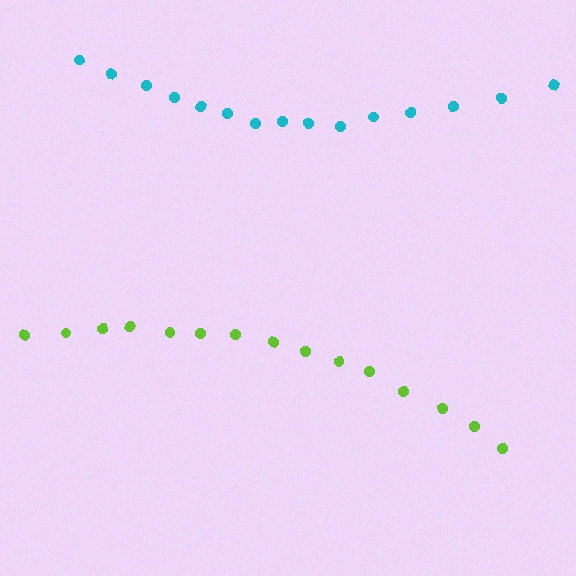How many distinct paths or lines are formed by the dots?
There are 2 distinct paths.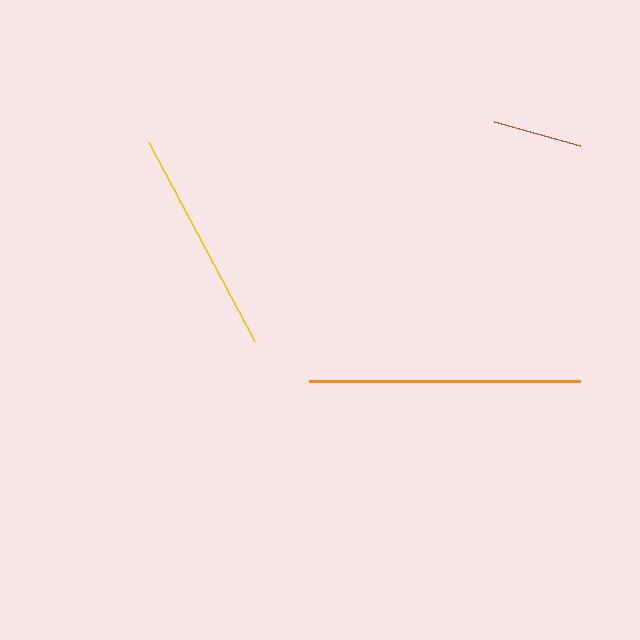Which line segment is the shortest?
The brown line is the shortest at approximately 89 pixels.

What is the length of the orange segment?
The orange segment is approximately 271 pixels long.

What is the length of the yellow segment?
The yellow segment is approximately 226 pixels long.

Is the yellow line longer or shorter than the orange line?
The orange line is longer than the yellow line.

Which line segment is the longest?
The orange line is the longest at approximately 271 pixels.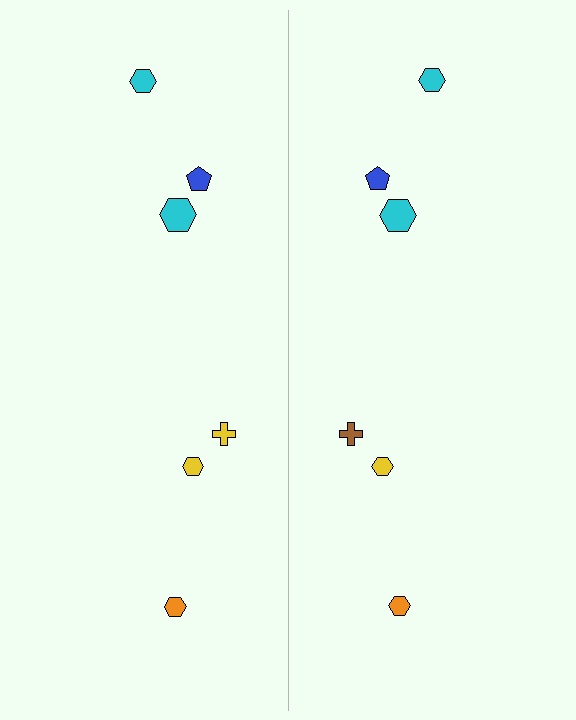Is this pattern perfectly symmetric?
No, the pattern is not perfectly symmetric. The brown cross on the right side breaks the symmetry — its mirror counterpart is yellow.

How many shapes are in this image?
There are 12 shapes in this image.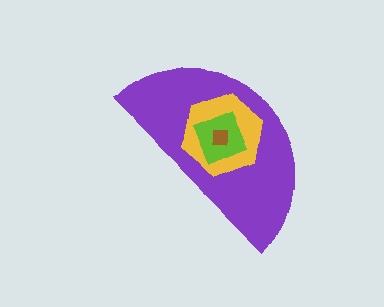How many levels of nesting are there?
4.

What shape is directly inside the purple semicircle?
The yellow hexagon.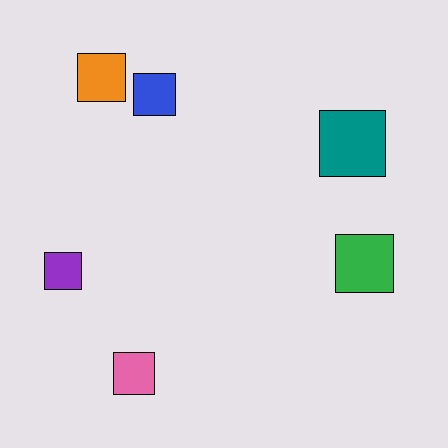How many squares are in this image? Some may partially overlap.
There are 6 squares.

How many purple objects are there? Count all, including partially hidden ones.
There is 1 purple object.